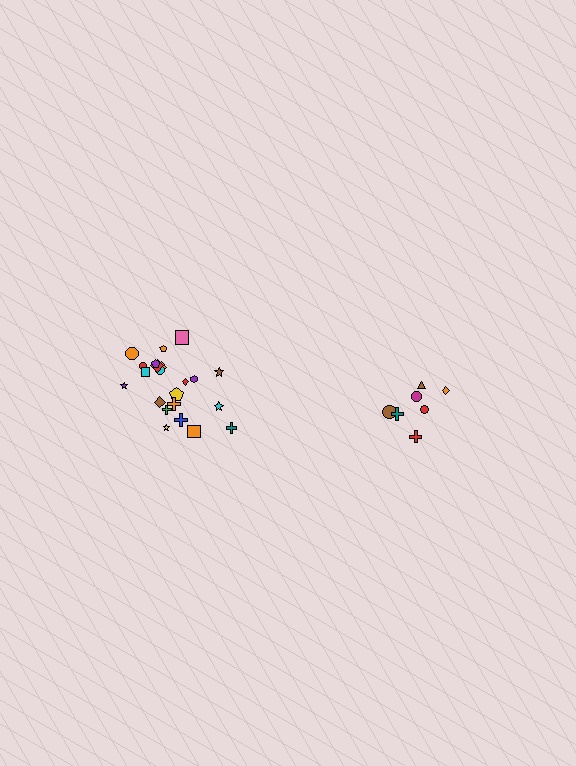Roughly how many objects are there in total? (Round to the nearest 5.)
Roughly 30 objects in total.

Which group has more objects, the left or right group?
The left group.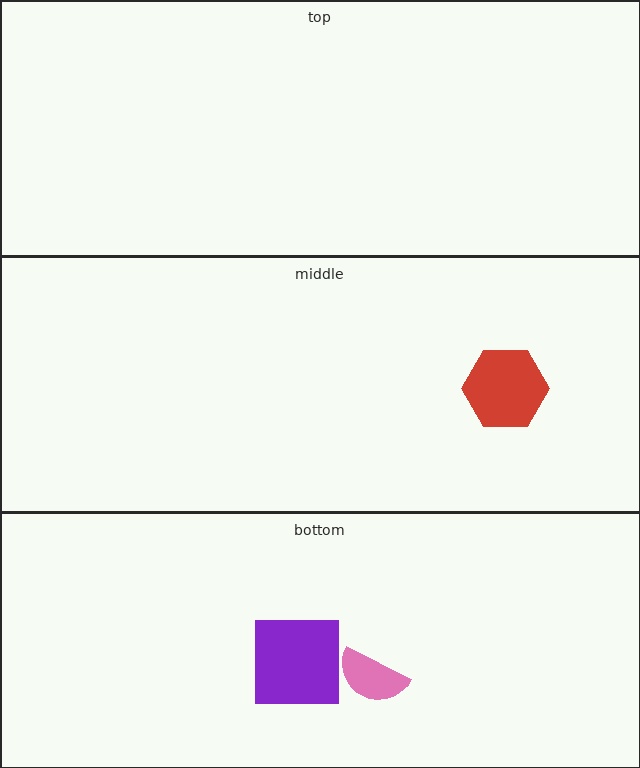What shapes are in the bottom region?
The purple square, the pink semicircle.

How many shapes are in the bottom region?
2.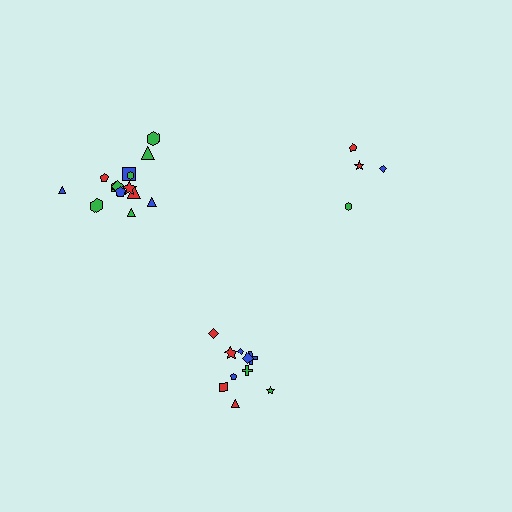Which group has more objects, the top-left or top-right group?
The top-left group.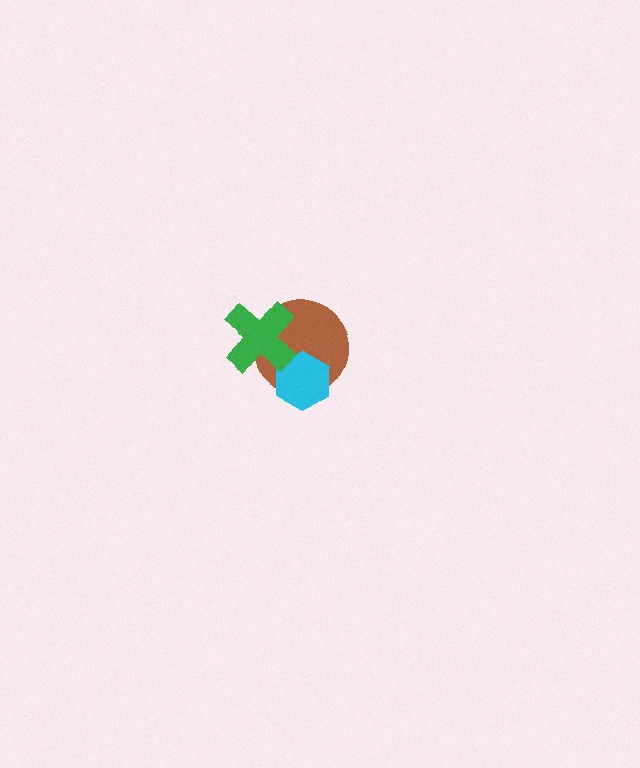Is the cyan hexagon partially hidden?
Yes, it is partially covered by another shape.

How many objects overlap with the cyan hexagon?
2 objects overlap with the cyan hexagon.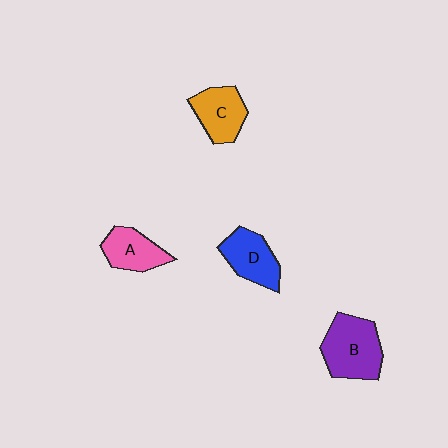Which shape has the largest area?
Shape B (purple).